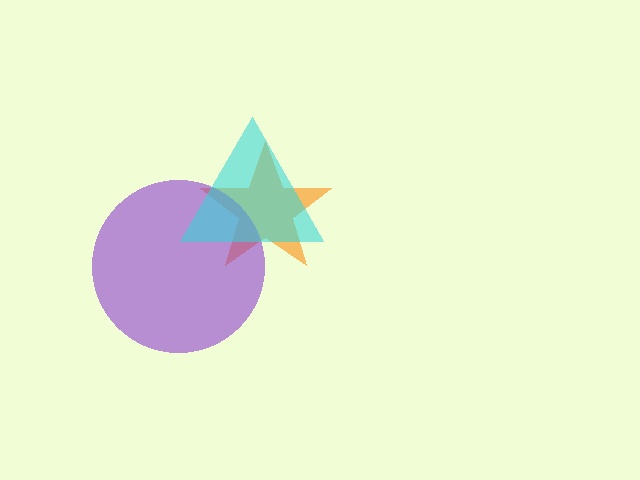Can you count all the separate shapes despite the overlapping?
Yes, there are 3 separate shapes.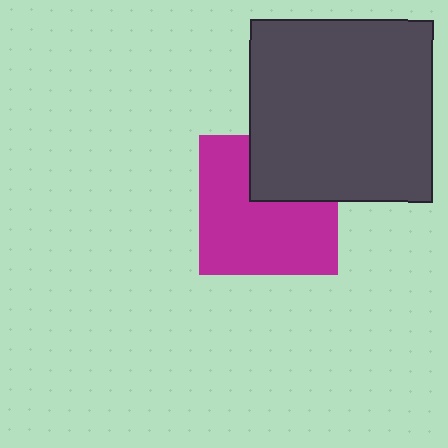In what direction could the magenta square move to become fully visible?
The magenta square could move down. That would shift it out from behind the dark gray square entirely.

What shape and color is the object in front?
The object in front is a dark gray square.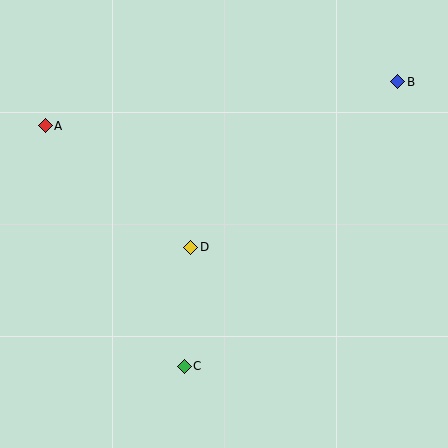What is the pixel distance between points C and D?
The distance between C and D is 119 pixels.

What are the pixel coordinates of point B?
Point B is at (398, 82).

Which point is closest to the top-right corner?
Point B is closest to the top-right corner.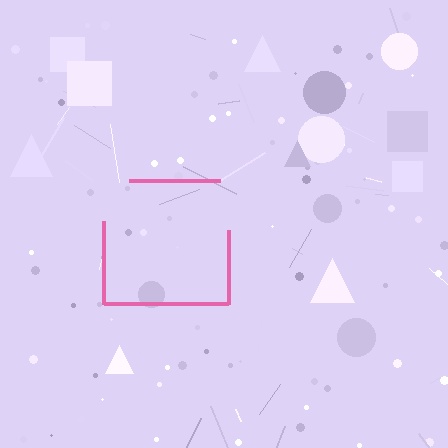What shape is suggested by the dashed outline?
The dashed outline suggests a square.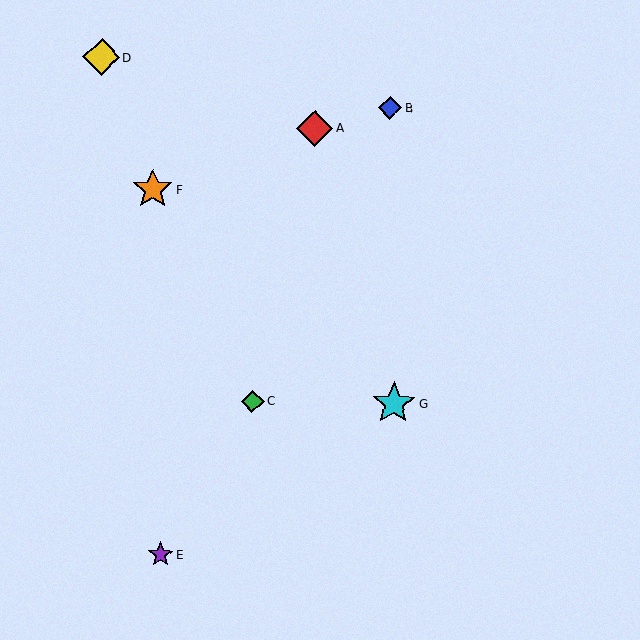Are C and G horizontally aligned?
Yes, both are at y≈401.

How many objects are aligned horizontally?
2 objects (C, G) are aligned horizontally.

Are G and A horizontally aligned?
No, G is at y≈404 and A is at y≈128.